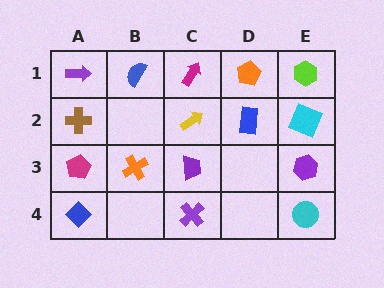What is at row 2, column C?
A yellow arrow.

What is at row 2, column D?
A blue rectangle.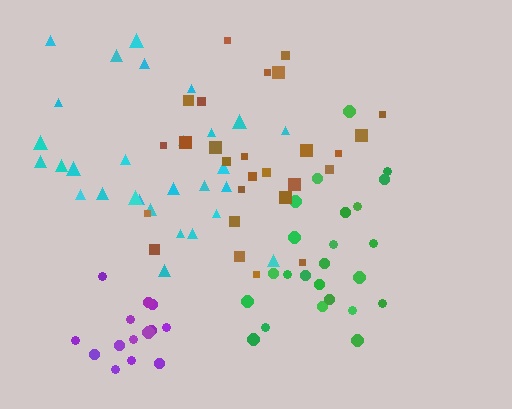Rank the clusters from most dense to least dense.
purple, green, brown, cyan.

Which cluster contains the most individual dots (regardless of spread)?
Cyan (29).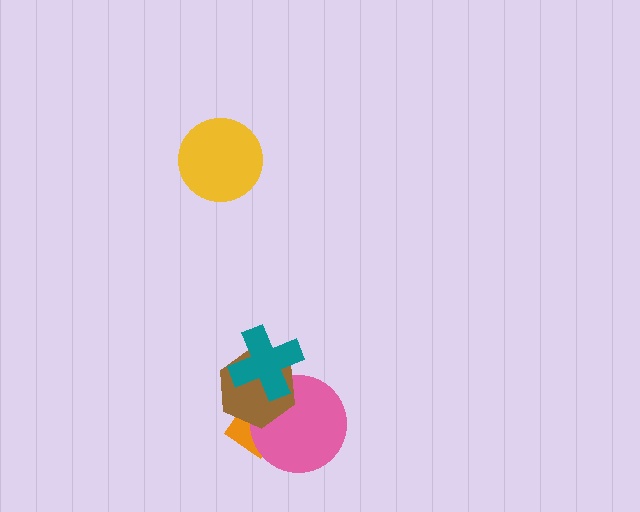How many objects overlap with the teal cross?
2 objects overlap with the teal cross.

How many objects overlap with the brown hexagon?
3 objects overlap with the brown hexagon.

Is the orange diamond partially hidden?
Yes, it is partially covered by another shape.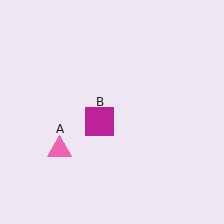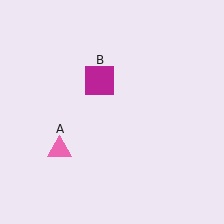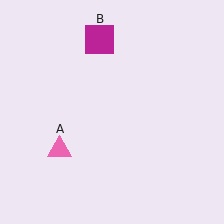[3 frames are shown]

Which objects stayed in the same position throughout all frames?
Pink triangle (object A) remained stationary.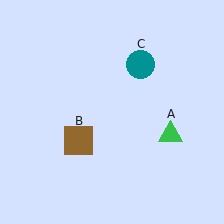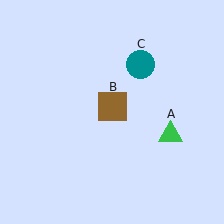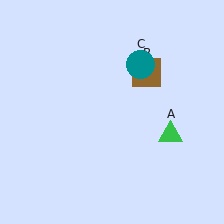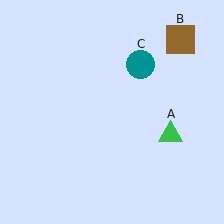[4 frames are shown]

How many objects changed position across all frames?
1 object changed position: brown square (object B).